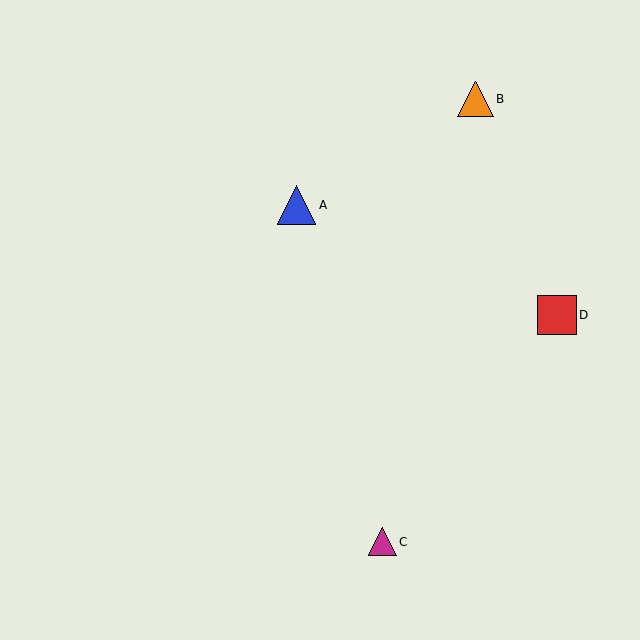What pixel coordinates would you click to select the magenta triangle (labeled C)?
Click at (382, 542) to select the magenta triangle C.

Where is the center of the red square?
The center of the red square is at (557, 315).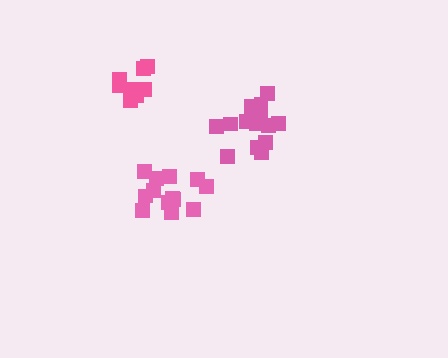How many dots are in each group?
Group 1: 9 dots, Group 2: 15 dots, Group 3: 13 dots (37 total).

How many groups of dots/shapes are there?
There are 3 groups.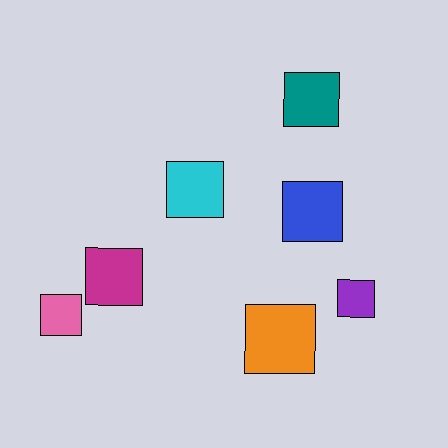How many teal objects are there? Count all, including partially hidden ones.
There is 1 teal object.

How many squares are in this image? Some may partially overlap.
There are 7 squares.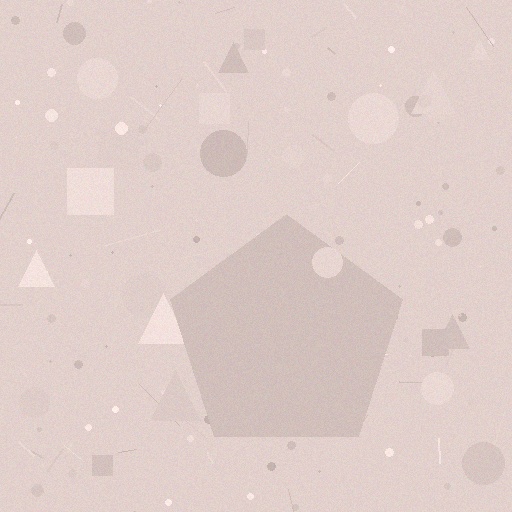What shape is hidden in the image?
A pentagon is hidden in the image.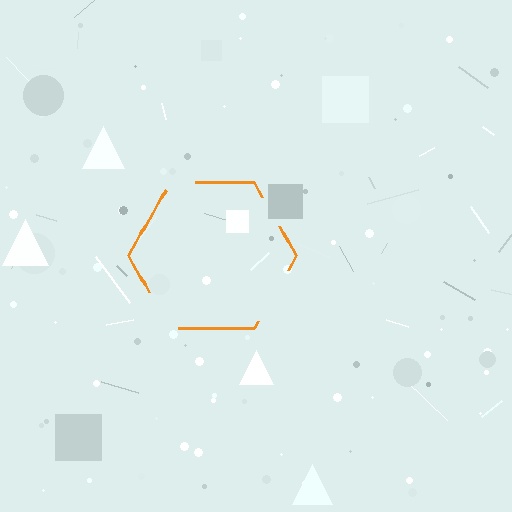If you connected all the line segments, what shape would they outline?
They would outline a hexagon.